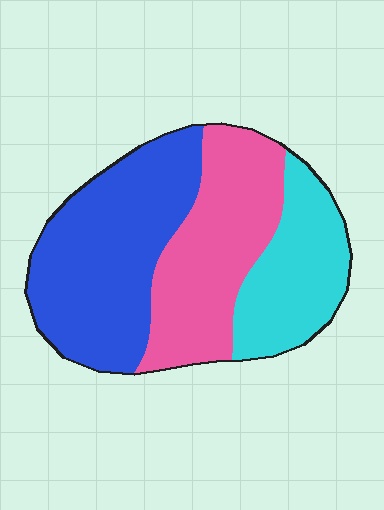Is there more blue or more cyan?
Blue.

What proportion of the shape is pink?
Pink takes up about one third (1/3) of the shape.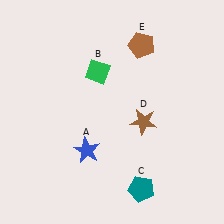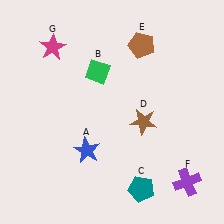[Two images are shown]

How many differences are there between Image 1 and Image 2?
There are 2 differences between the two images.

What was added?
A purple cross (F), a magenta star (G) were added in Image 2.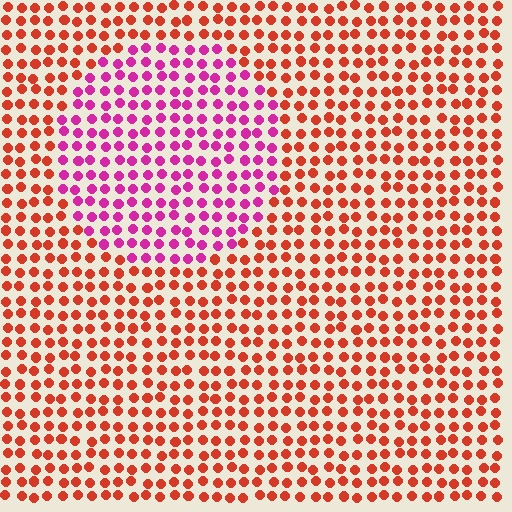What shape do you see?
I see a circle.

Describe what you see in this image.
The image is filled with small red elements in a uniform arrangement. A circle-shaped region is visible where the elements are tinted to a slightly different hue, forming a subtle color boundary.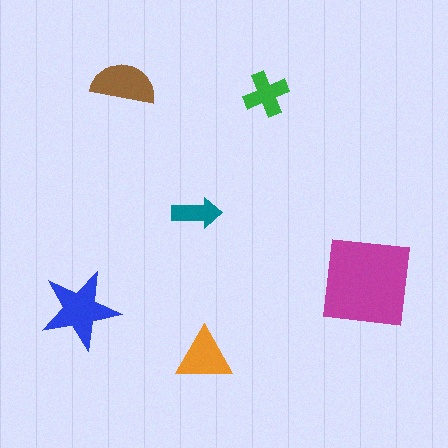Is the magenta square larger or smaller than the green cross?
Larger.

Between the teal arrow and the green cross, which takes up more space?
The green cross.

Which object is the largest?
The magenta square.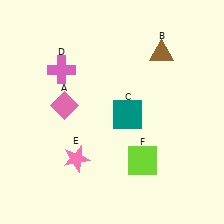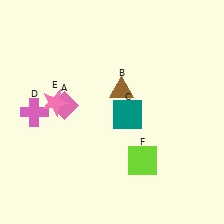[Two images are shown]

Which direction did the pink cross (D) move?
The pink cross (D) moved down.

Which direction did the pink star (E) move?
The pink star (E) moved up.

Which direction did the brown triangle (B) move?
The brown triangle (B) moved left.